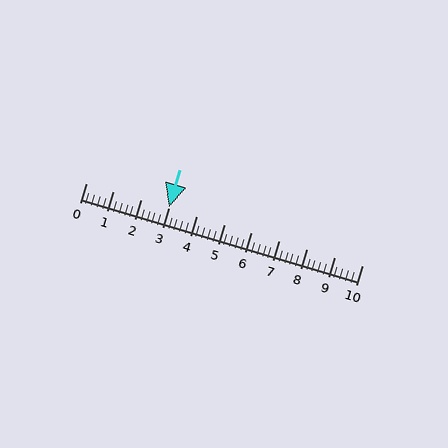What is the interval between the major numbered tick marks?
The major tick marks are spaced 1 units apart.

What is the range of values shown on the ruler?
The ruler shows values from 0 to 10.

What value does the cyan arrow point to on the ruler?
The cyan arrow points to approximately 3.0.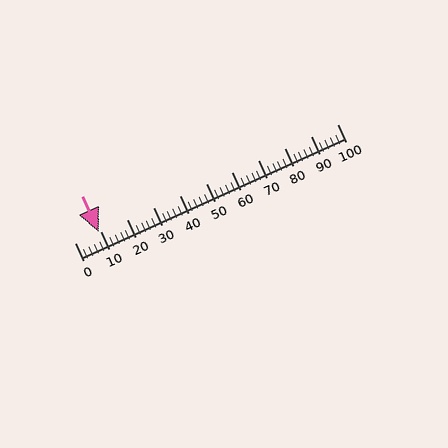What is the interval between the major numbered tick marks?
The major tick marks are spaced 10 units apart.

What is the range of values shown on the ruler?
The ruler shows values from 0 to 100.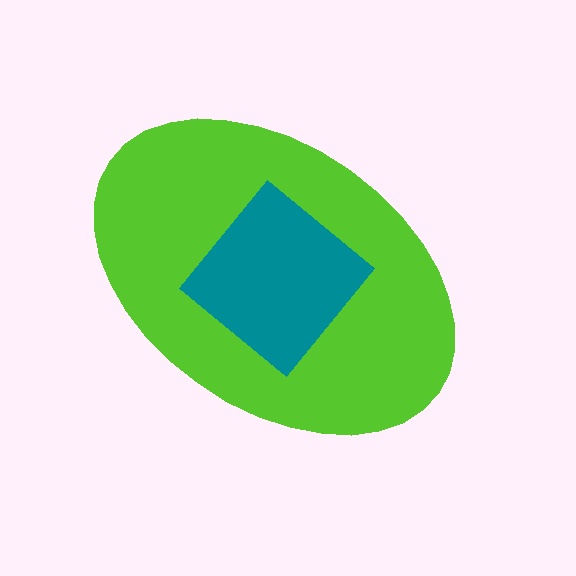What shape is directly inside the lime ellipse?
The teal diamond.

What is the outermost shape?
The lime ellipse.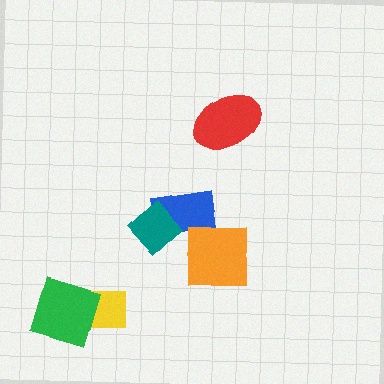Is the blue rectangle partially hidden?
Yes, it is partially covered by another shape.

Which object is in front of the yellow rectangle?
The green square is in front of the yellow rectangle.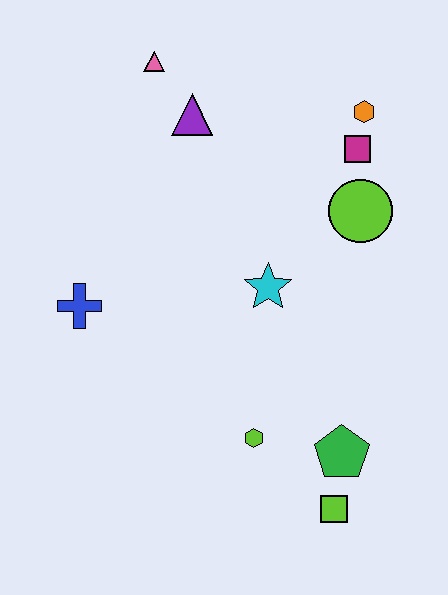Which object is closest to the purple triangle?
The pink triangle is closest to the purple triangle.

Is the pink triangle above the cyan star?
Yes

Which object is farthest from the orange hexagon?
The lime square is farthest from the orange hexagon.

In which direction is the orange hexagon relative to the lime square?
The orange hexagon is above the lime square.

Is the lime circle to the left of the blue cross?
No